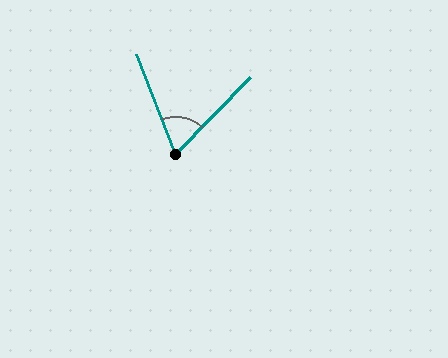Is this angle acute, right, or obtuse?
It is acute.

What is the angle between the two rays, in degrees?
Approximately 66 degrees.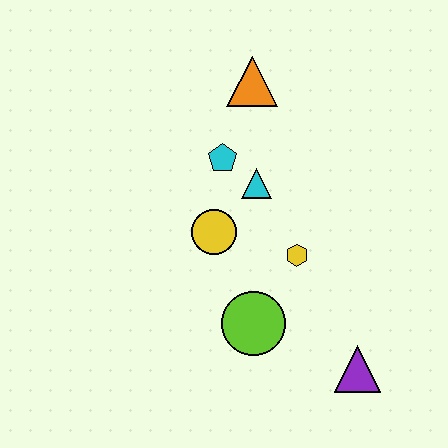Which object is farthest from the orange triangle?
The purple triangle is farthest from the orange triangle.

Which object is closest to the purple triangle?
The lime circle is closest to the purple triangle.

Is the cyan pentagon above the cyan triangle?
Yes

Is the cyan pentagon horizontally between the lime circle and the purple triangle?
No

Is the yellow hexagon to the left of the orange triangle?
No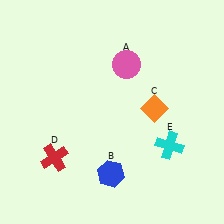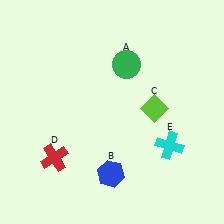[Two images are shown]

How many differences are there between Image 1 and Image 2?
There are 2 differences between the two images.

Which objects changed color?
A changed from pink to green. C changed from orange to lime.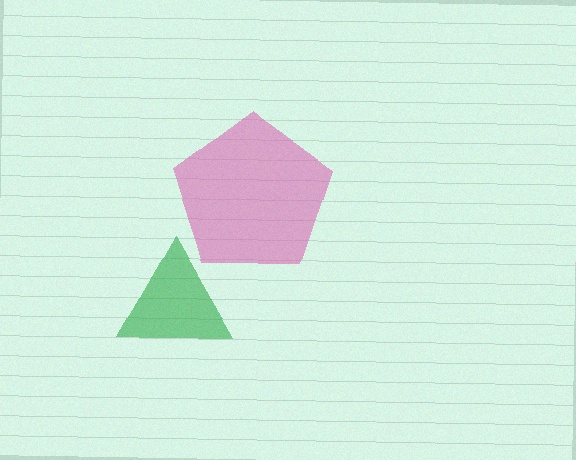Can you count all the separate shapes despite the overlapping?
Yes, there are 2 separate shapes.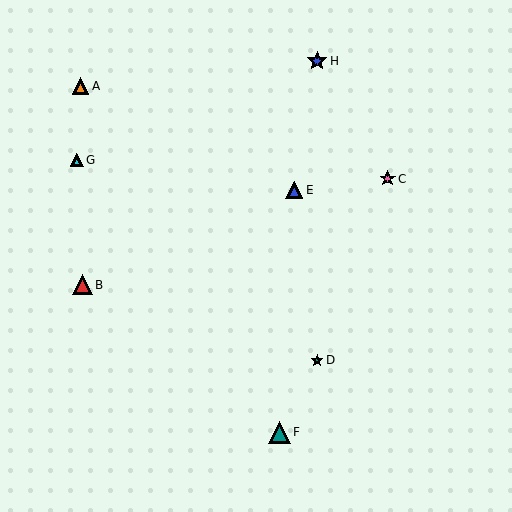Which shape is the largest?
The teal triangle (labeled F) is the largest.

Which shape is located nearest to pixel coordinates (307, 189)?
The blue triangle (labeled E) at (294, 190) is nearest to that location.